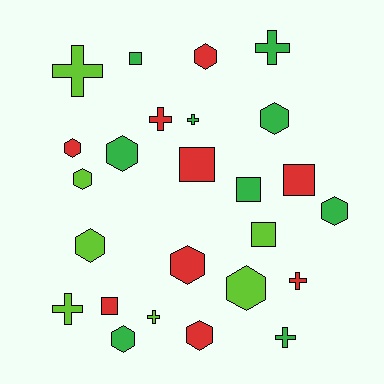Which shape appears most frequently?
Hexagon, with 11 objects.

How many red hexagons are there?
There are 4 red hexagons.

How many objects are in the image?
There are 25 objects.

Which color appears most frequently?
Red, with 9 objects.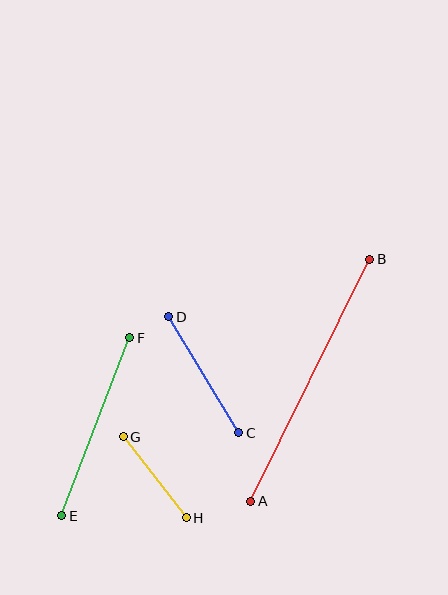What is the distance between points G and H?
The distance is approximately 102 pixels.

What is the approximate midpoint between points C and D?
The midpoint is at approximately (204, 375) pixels.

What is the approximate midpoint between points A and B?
The midpoint is at approximately (310, 380) pixels.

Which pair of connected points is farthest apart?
Points A and B are farthest apart.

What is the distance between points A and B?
The distance is approximately 270 pixels.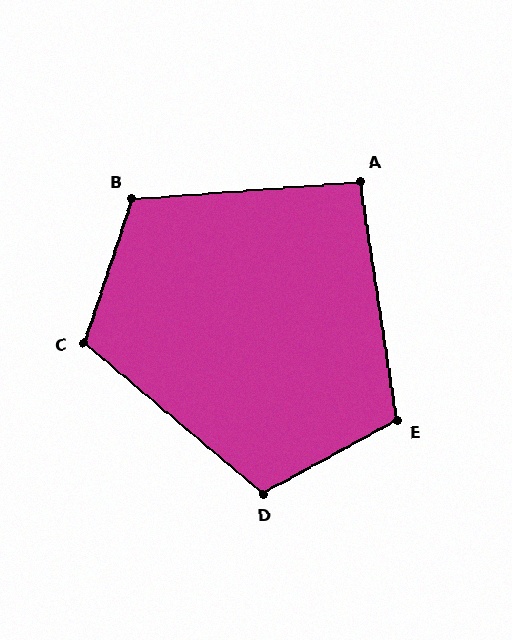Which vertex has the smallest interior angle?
A, at approximately 95 degrees.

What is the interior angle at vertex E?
Approximately 110 degrees (obtuse).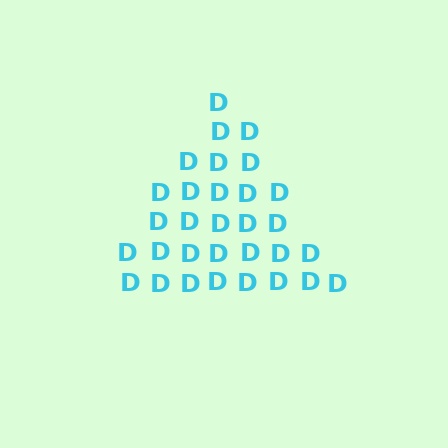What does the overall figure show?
The overall figure shows a triangle.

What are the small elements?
The small elements are letter D's.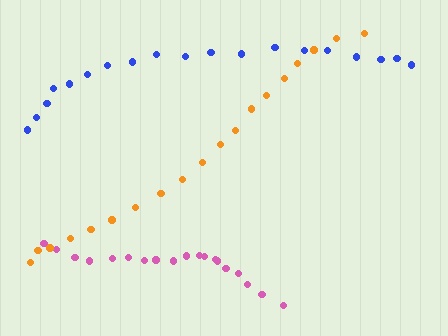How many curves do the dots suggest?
There are 3 distinct paths.